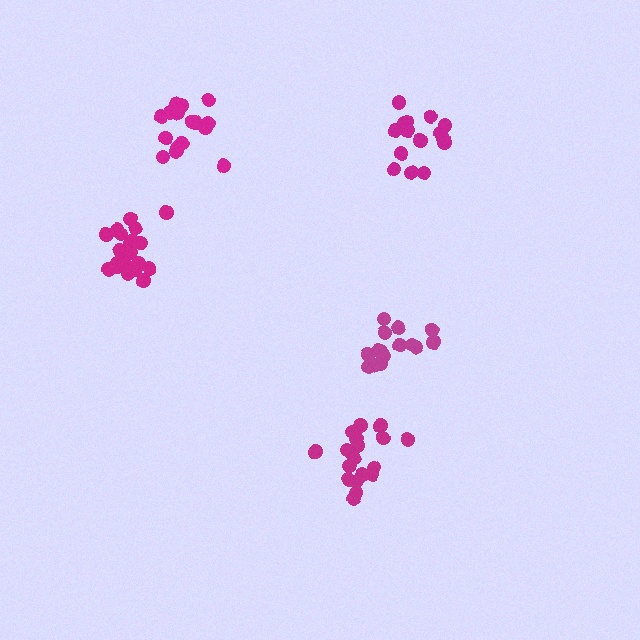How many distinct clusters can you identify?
There are 5 distinct clusters.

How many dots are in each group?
Group 1: 15 dots, Group 2: 15 dots, Group 3: 16 dots, Group 4: 18 dots, Group 5: 21 dots (85 total).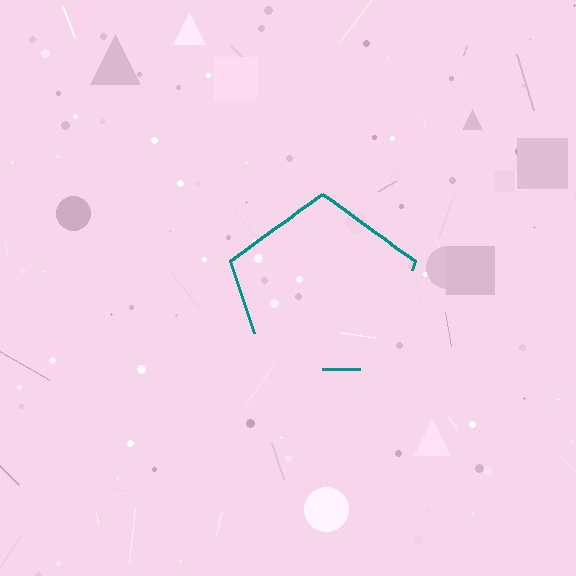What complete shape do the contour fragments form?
The contour fragments form a pentagon.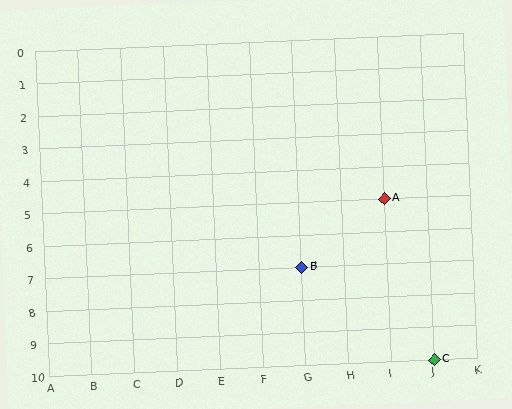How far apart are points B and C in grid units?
Points B and C are 3 columns and 3 rows apart (about 4.2 grid units diagonally).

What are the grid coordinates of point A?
Point A is at grid coordinates (I, 5).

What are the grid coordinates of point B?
Point B is at grid coordinates (G, 7).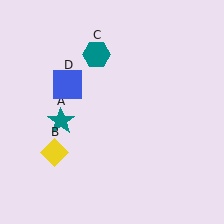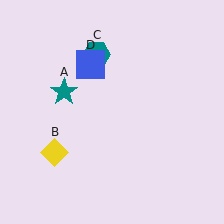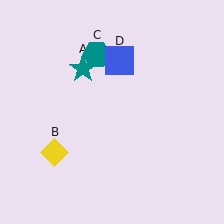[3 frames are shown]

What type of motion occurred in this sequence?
The teal star (object A), blue square (object D) rotated clockwise around the center of the scene.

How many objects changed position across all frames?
2 objects changed position: teal star (object A), blue square (object D).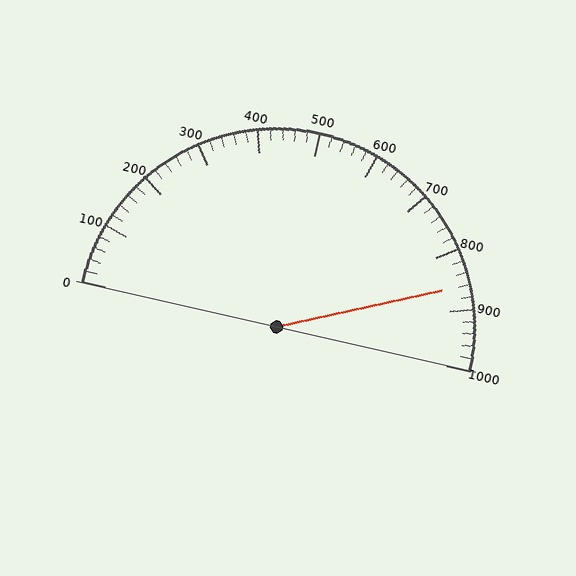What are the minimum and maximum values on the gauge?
The gauge ranges from 0 to 1000.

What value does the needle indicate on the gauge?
The needle indicates approximately 860.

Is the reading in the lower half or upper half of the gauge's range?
The reading is in the upper half of the range (0 to 1000).